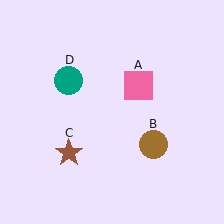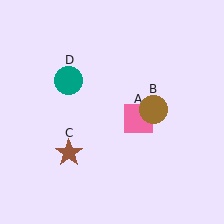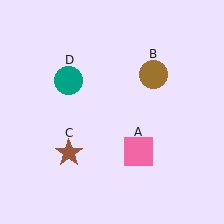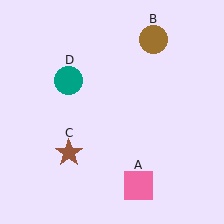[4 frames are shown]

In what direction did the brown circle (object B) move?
The brown circle (object B) moved up.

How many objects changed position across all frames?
2 objects changed position: pink square (object A), brown circle (object B).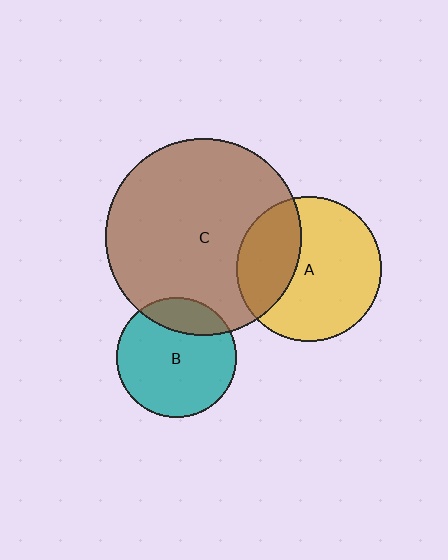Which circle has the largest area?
Circle C (brown).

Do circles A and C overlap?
Yes.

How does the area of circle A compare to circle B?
Approximately 1.4 times.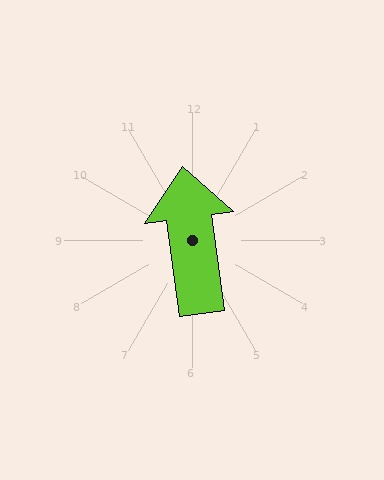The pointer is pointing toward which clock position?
Roughly 12 o'clock.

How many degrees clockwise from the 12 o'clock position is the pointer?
Approximately 352 degrees.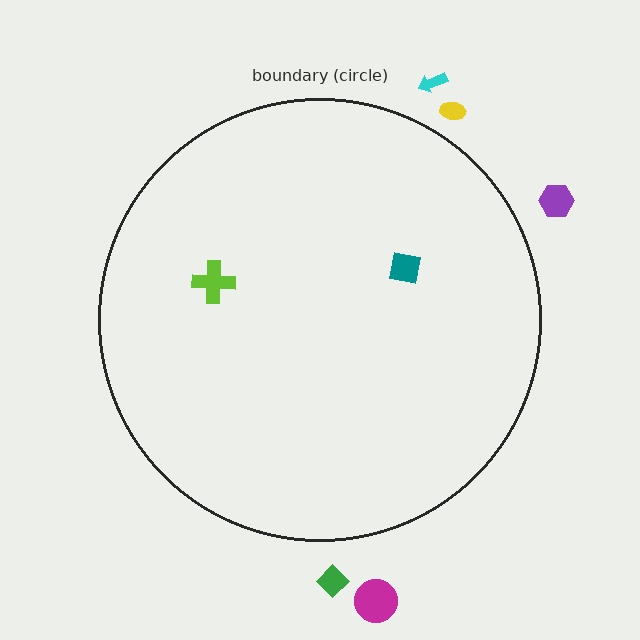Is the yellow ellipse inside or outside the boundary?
Outside.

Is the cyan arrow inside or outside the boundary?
Outside.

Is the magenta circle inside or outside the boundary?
Outside.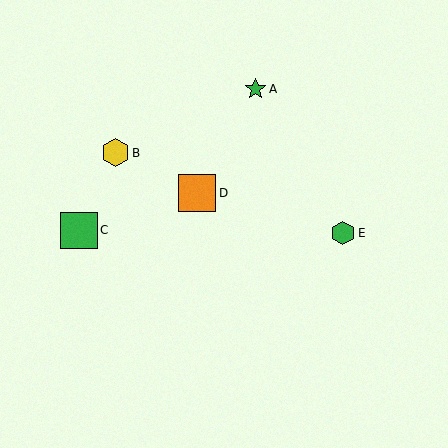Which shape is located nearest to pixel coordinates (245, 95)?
The green star (labeled A) at (256, 89) is nearest to that location.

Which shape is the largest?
The orange square (labeled D) is the largest.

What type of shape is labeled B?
Shape B is a yellow hexagon.